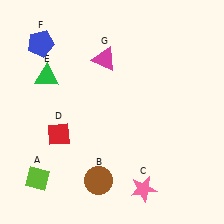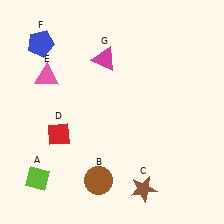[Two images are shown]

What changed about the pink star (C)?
In Image 1, C is pink. In Image 2, it changed to brown.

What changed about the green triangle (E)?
In Image 1, E is green. In Image 2, it changed to pink.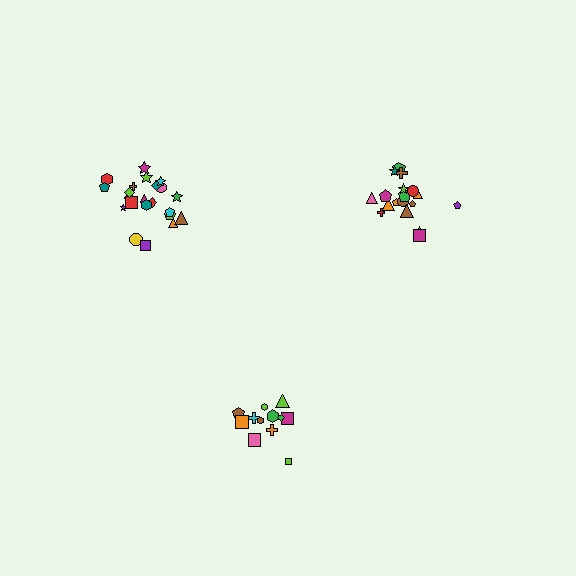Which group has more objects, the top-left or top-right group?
The top-left group.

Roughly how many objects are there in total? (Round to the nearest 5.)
Roughly 50 objects in total.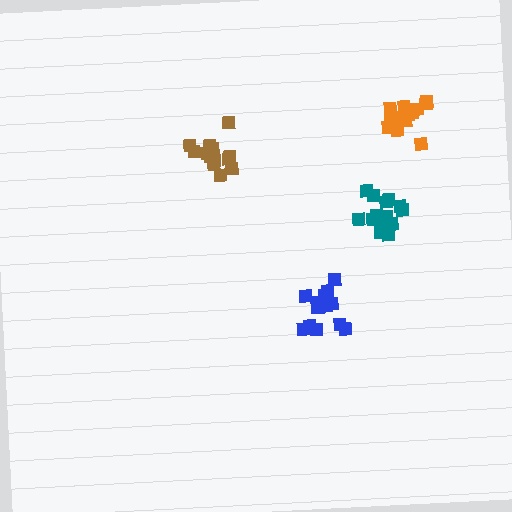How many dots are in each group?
Group 1: 16 dots, Group 2: 14 dots, Group 3: 15 dots, Group 4: 15 dots (60 total).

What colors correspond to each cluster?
The clusters are colored: orange, brown, blue, teal.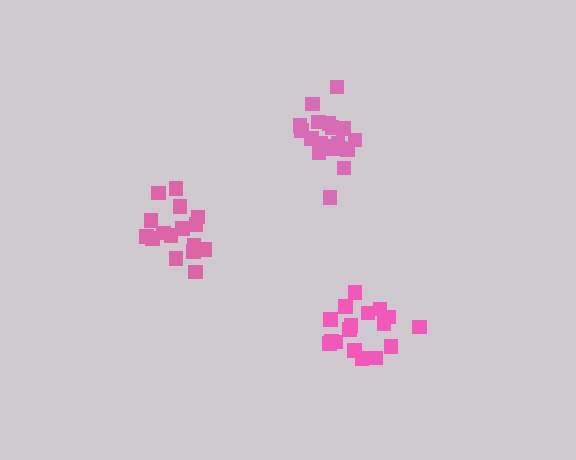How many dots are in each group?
Group 1: 17 dots, Group 2: 16 dots, Group 3: 19 dots (52 total).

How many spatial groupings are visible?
There are 3 spatial groupings.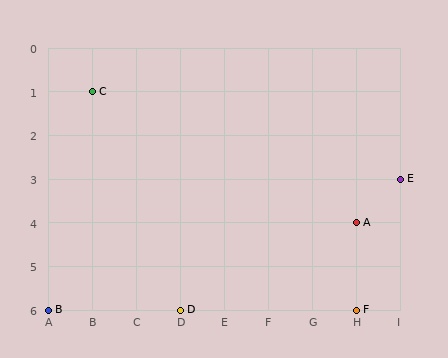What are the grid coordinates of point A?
Point A is at grid coordinates (H, 4).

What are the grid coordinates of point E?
Point E is at grid coordinates (I, 3).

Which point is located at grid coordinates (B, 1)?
Point C is at (B, 1).